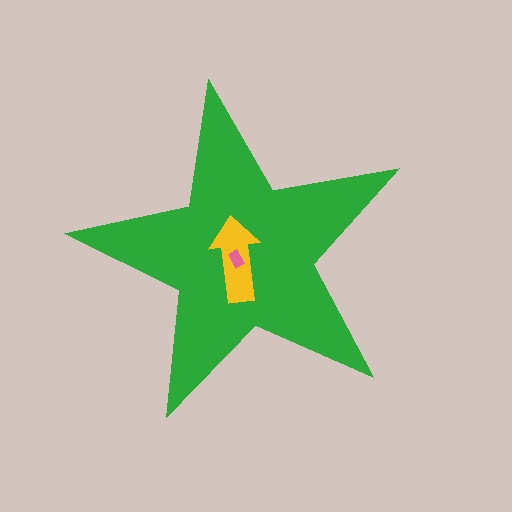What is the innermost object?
The pink rectangle.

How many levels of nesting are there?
3.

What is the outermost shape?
The green star.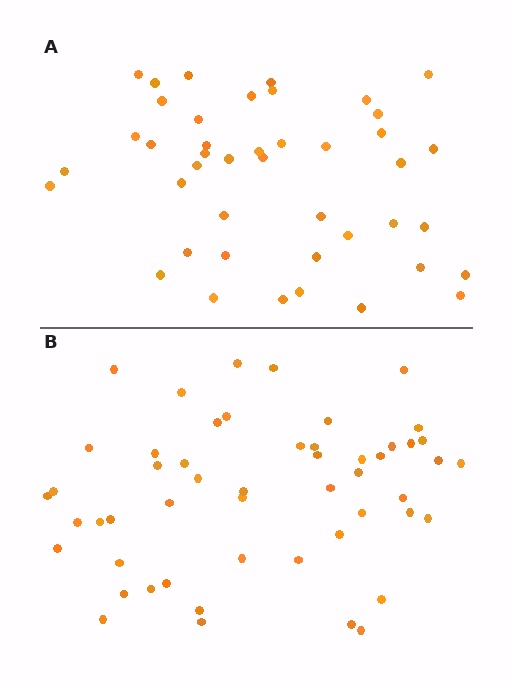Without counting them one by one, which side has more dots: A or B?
Region B (the bottom region) has more dots.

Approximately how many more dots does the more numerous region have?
Region B has roughly 8 or so more dots than region A.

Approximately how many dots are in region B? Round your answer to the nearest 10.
About 50 dots. (The exact count is 52, which rounds to 50.)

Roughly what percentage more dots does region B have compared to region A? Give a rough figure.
About 20% more.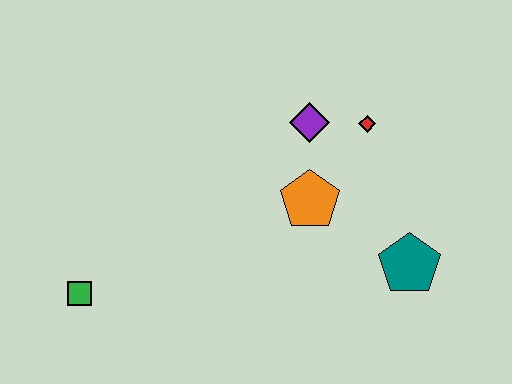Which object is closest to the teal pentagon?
The orange pentagon is closest to the teal pentagon.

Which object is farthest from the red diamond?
The green square is farthest from the red diamond.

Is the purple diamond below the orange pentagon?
No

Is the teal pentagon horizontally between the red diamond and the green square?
No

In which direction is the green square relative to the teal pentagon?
The green square is to the left of the teal pentagon.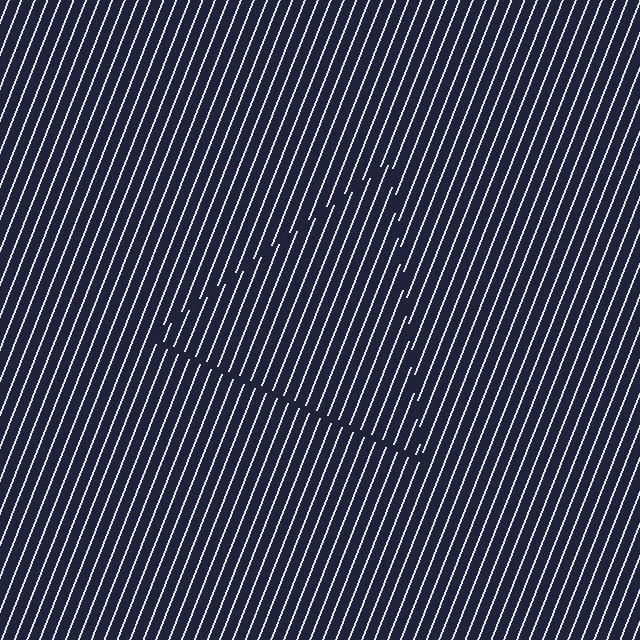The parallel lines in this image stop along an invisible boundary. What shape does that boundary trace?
An illusory triangle. The interior of the shape contains the same grating, shifted by half a period — the contour is defined by the phase discontinuity where line-ends from the inner and outer gratings abut.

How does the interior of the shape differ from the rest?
The interior of the shape contains the same grating, shifted by half a period — the contour is defined by the phase discontinuity where line-ends from the inner and outer gratings abut.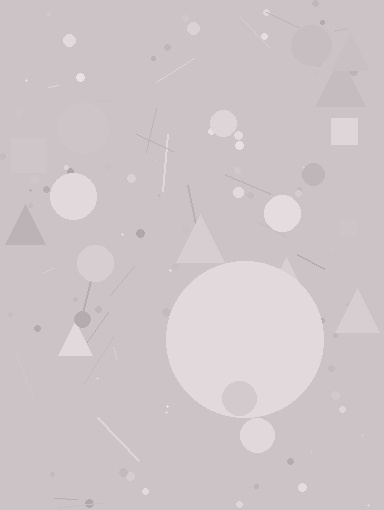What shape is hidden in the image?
A circle is hidden in the image.